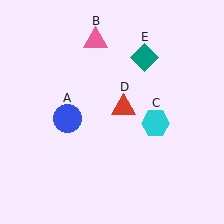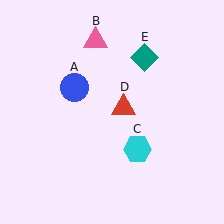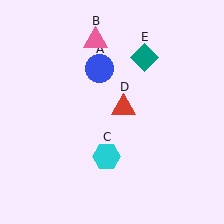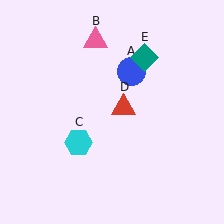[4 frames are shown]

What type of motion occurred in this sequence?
The blue circle (object A), cyan hexagon (object C) rotated clockwise around the center of the scene.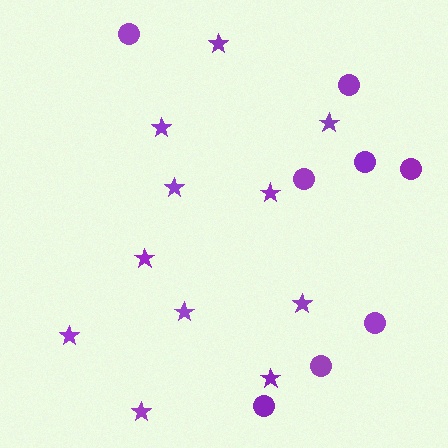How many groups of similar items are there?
There are 2 groups: one group of stars (11) and one group of circles (8).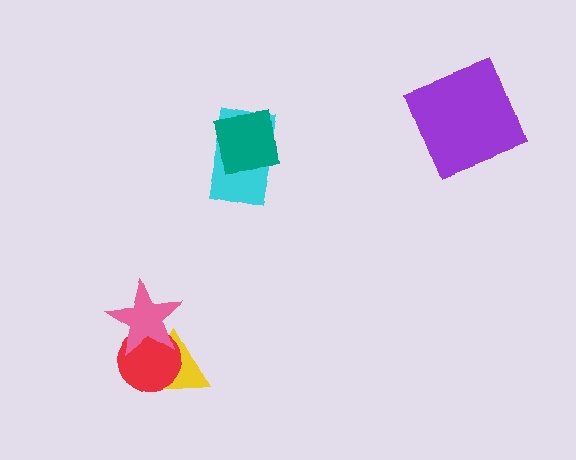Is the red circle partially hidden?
Yes, it is partially covered by another shape.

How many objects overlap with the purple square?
0 objects overlap with the purple square.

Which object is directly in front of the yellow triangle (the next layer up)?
The red circle is directly in front of the yellow triangle.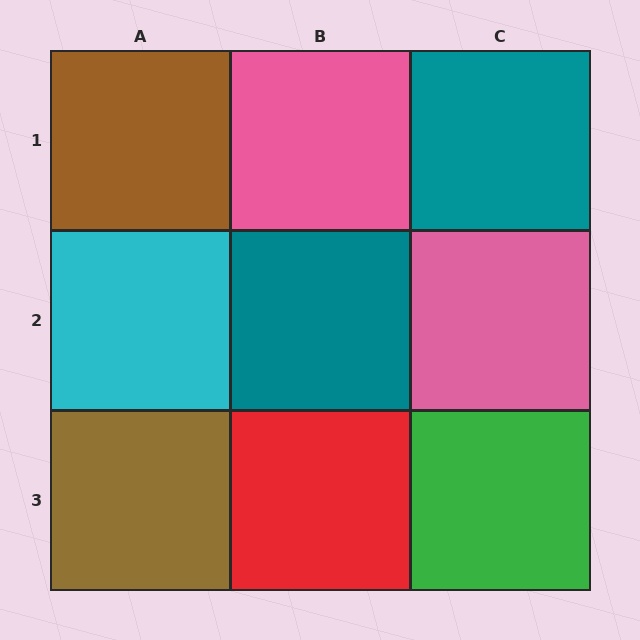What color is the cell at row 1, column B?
Pink.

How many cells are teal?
2 cells are teal.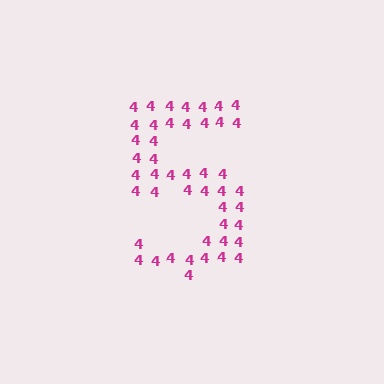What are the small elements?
The small elements are digit 4's.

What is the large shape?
The large shape is the digit 5.